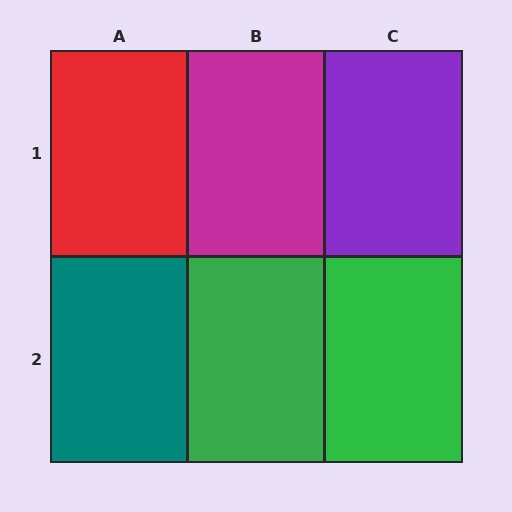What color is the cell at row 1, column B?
Magenta.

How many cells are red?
1 cell is red.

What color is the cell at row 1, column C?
Purple.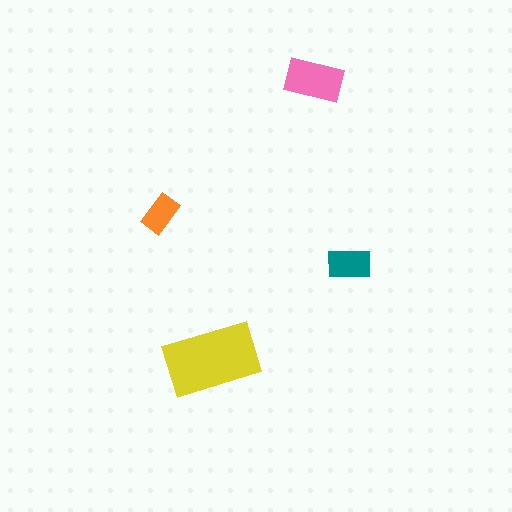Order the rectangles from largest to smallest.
the yellow one, the pink one, the teal one, the orange one.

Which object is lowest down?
The yellow rectangle is bottommost.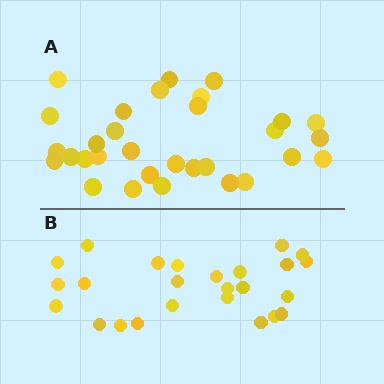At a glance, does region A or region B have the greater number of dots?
Region A (the top region) has more dots.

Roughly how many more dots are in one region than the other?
Region A has about 6 more dots than region B.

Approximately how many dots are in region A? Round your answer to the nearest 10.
About 30 dots. (The exact count is 31, which rounds to 30.)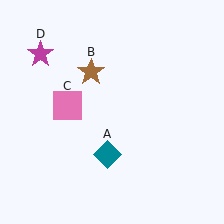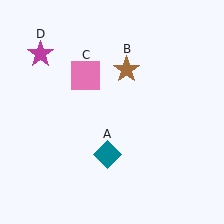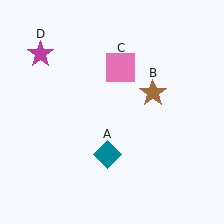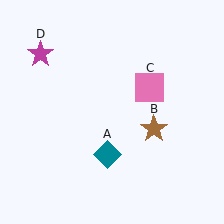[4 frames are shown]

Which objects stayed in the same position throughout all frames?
Teal diamond (object A) and magenta star (object D) remained stationary.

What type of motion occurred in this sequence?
The brown star (object B), pink square (object C) rotated clockwise around the center of the scene.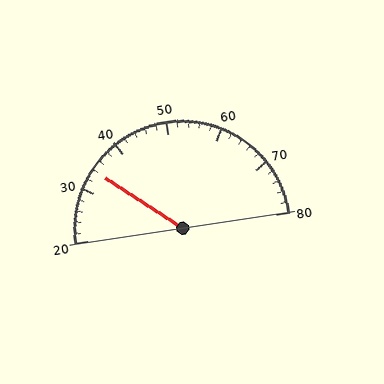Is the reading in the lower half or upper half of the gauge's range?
The reading is in the lower half of the range (20 to 80).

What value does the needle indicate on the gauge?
The needle indicates approximately 34.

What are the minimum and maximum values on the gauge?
The gauge ranges from 20 to 80.